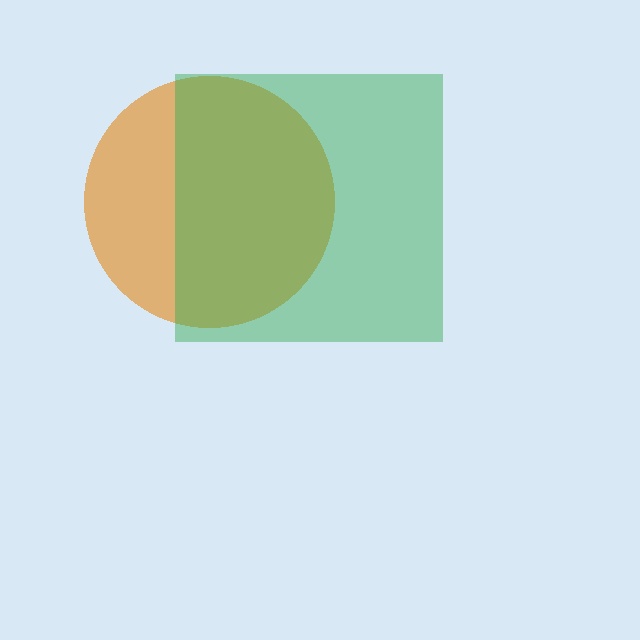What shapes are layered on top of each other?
The layered shapes are: an orange circle, a green square.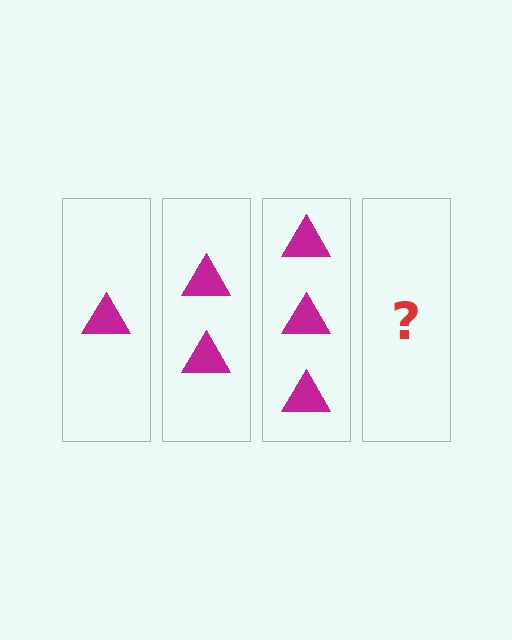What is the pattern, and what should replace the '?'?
The pattern is that each step adds one more triangle. The '?' should be 4 triangles.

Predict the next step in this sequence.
The next step is 4 triangles.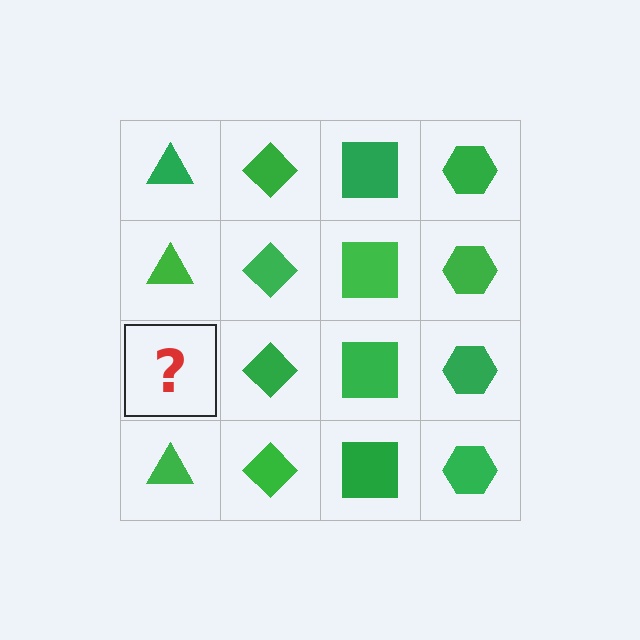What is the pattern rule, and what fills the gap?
The rule is that each column has a consistent shape. The gap should be filled with a green triangle.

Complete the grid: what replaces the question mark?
The question mark should be replaced with a green triangle.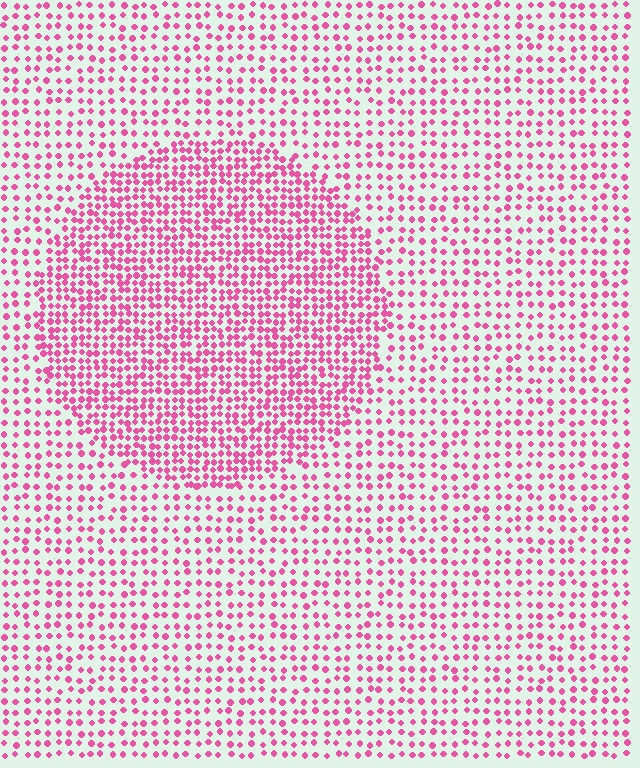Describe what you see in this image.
The image contains small pink elements arranged at two different densities. A circle-shaped region is visible where the elements are more densely packed than the surrounding area.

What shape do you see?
I see a circle.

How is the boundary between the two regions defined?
The boundary is defined by a change in element density (approximately 1.9x ratio). All elements are the same color, size, and shape.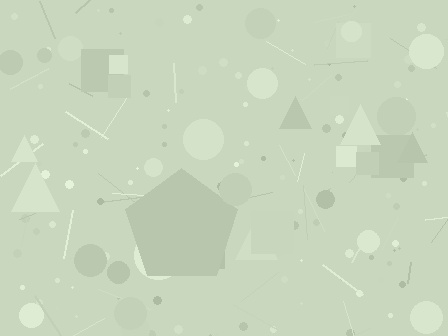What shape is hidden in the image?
A pentagon is hidden in the image.